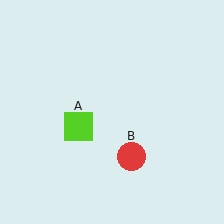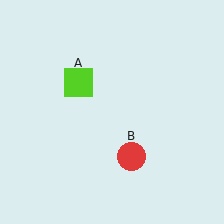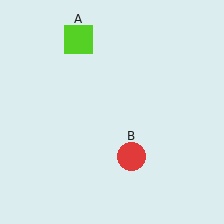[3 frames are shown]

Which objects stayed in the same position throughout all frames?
Red circle (object B) remained stationary.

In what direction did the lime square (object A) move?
The lime square (object A) moved up.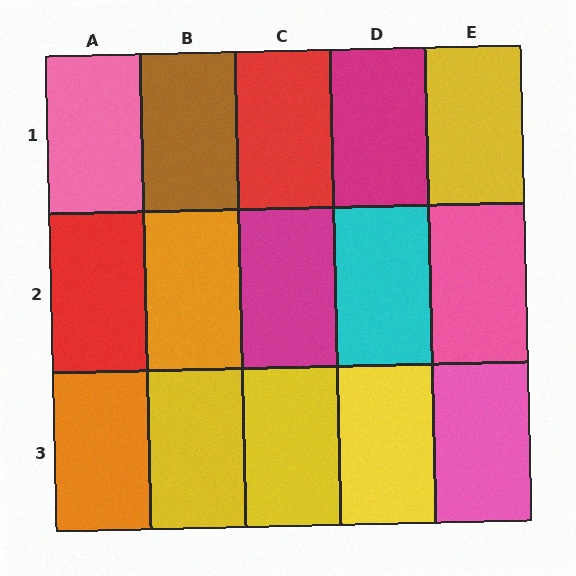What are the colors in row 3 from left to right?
Orange, yellow, yellow, yellow, pink.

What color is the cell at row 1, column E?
Yellow.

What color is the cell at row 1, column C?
Red.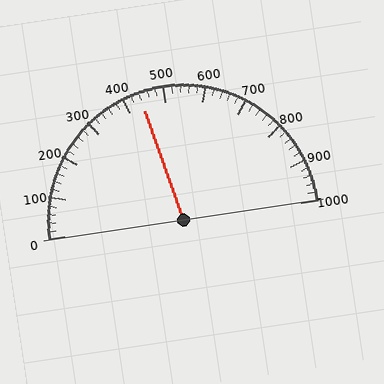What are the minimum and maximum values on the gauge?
The gauge ranges from 0 to 1000.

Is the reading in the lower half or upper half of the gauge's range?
The reading is in the lower half of the range (0 to 1000).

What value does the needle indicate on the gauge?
The needle indicates approximately 440.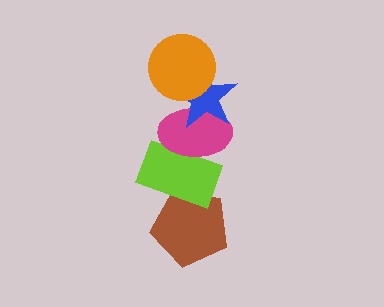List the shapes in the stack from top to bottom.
From top to bottom: the orange circle, the blue star, the magenta ellipse, the lime rectangle, the brown pentagon.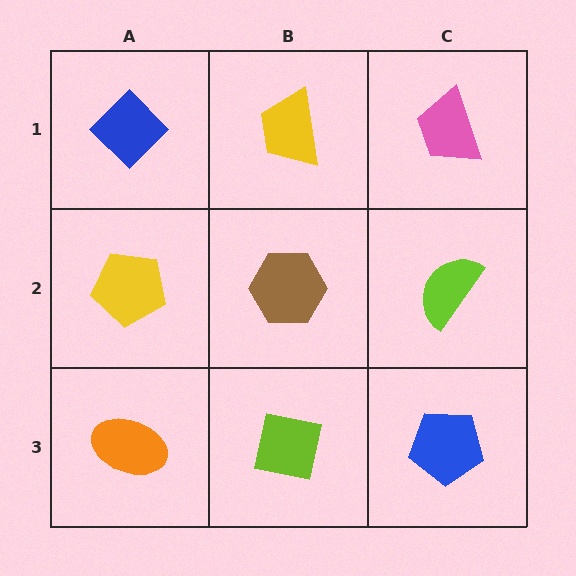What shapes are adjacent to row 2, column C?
A pink trapezoid (row 1, column C), a blue pentagon (row 3, column C), a brown hexagon (row 2, column B).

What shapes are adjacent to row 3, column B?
A brown hexagon (row 2, column B), an orange ellipse (row 3, column A), a blue pentagon (row 3, column C).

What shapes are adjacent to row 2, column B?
A yellow trapezoid (row 1, column B), a lime square (row 3, column B), a yellow pentagon (row 2, column A), a lime semicircle (row 2, column C).